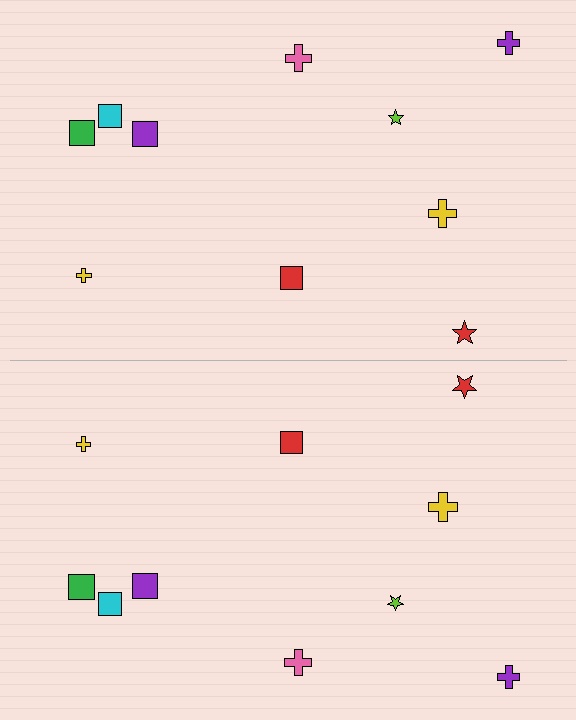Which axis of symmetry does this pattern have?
The pattern has a horizontal axis of symmetry running through the center of the image.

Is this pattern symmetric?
Yes, this pattern has bilateral (reflection) symmetry.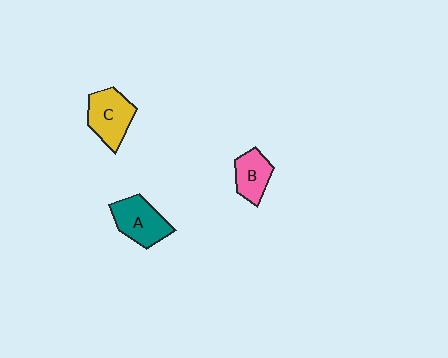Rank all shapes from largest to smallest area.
From largest to smallest: A (teal), C (yellow), B (pink).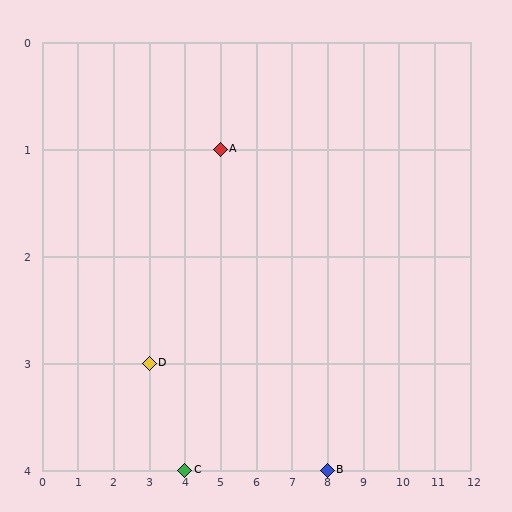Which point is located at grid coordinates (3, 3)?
Point D is at (3, 3).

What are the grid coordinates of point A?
Point A is at grid coordinates (5, 1).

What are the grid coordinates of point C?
Point C is at grid coordinates (4, 4).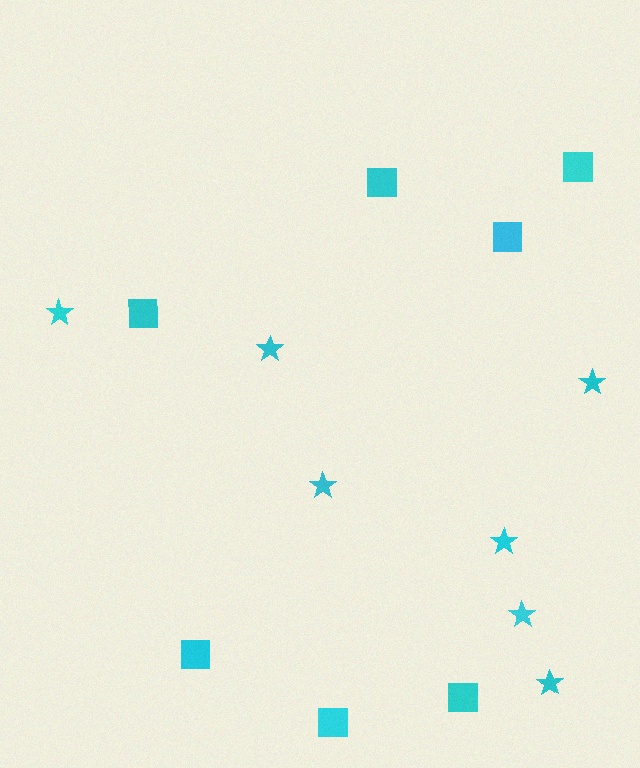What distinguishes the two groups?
There are 2 groups: one group of squares (7) and one group of stars (7).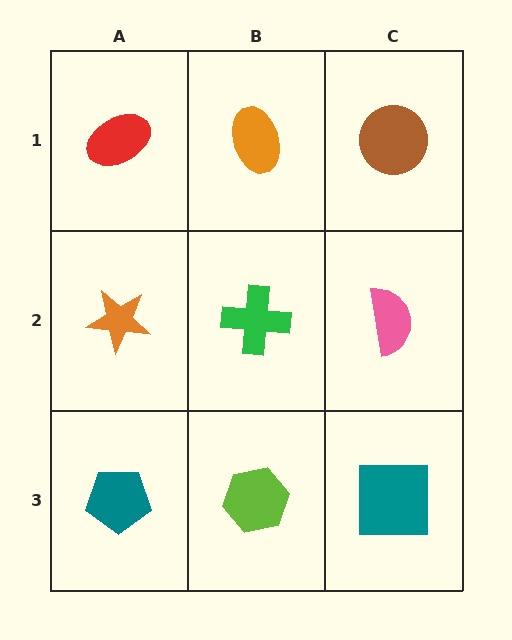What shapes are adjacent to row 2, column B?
An orange ellipse (row 1, column B), a lime hexagon (row 3, column B), an orange star (row 2, column A), a pink semicircle (row 2, column C).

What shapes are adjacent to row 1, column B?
A green cross (row 2, column B), a red ellipse (row 1, column A), a brown circle (row 1, column C).